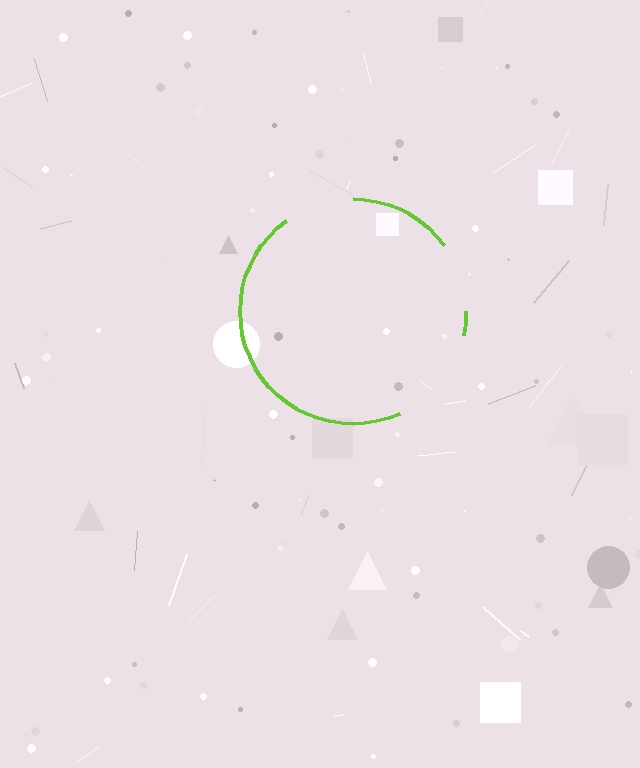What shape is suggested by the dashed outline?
The dashed outline suggests a circle.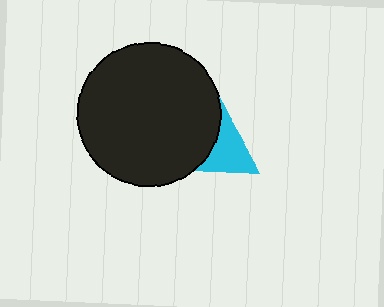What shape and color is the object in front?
The object in front is a black circle.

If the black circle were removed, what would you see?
You would see the complete cyan triangle.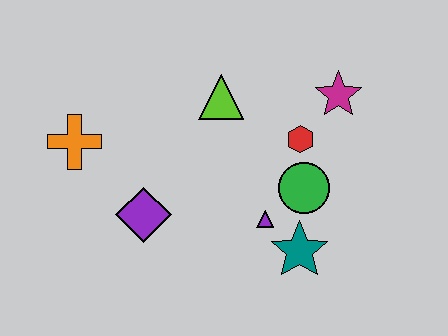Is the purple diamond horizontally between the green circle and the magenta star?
No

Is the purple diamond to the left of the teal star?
Yes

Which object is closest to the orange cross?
The purple diamond is closest to the orange cross.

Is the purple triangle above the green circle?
No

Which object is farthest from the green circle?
The orange cross is farthest from the green circle.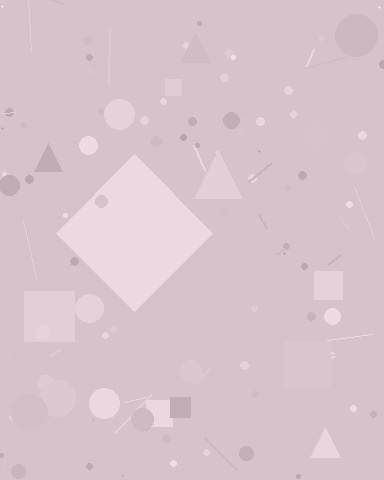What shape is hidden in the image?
A diamond is hidden in the image.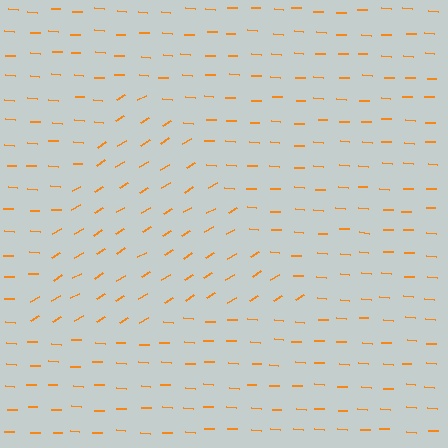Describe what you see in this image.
The image is filled with small orange line segments. A triangle region in the image has lines oriented differently from the surrounding lines, creating a visible texture boundary.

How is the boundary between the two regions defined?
The boundary is defined purely by a change in line orientation (approximately 34 degrees difference). All lines are the same color and thickness.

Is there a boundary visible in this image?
Yes, there is a texture boundary formed by a change in line orientation.